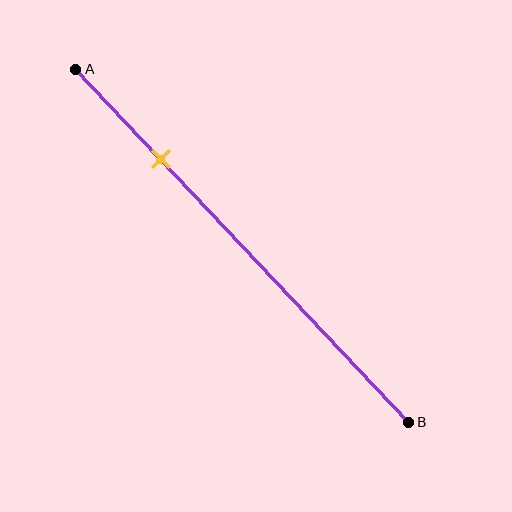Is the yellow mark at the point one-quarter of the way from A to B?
Yes, the mark is approximately at the one-quarter point.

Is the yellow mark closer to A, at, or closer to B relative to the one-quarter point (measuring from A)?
The yellow mark is approximately at the one-quarter point of segment AB.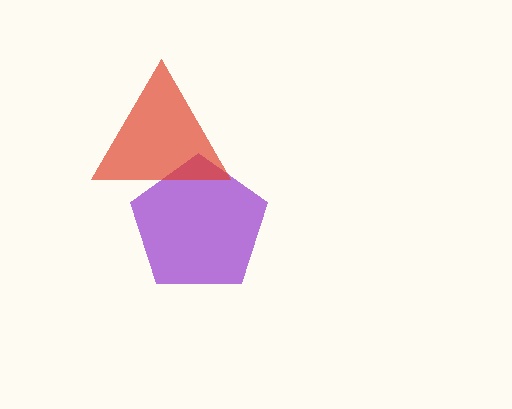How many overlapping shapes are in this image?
There are 2 overlapping shapes in the image.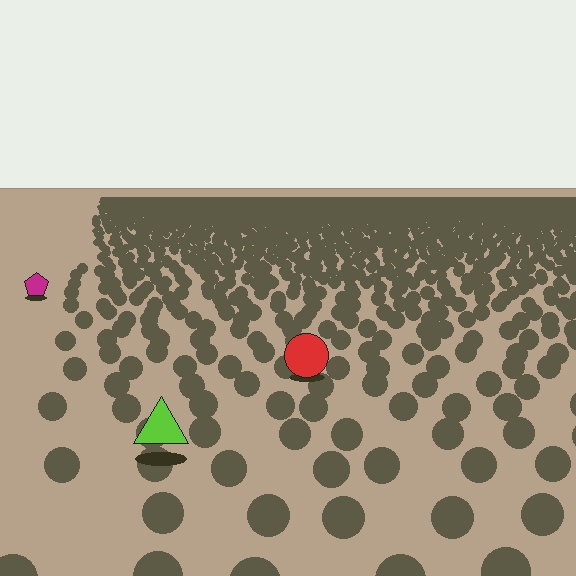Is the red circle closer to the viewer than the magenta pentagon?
Yes. The red circle is closer — you can tell from the texture gradient: the ground texture is coarser near it.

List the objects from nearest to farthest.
From nearest to farthest: the lime triangle, the red circle, the magenta pentagon.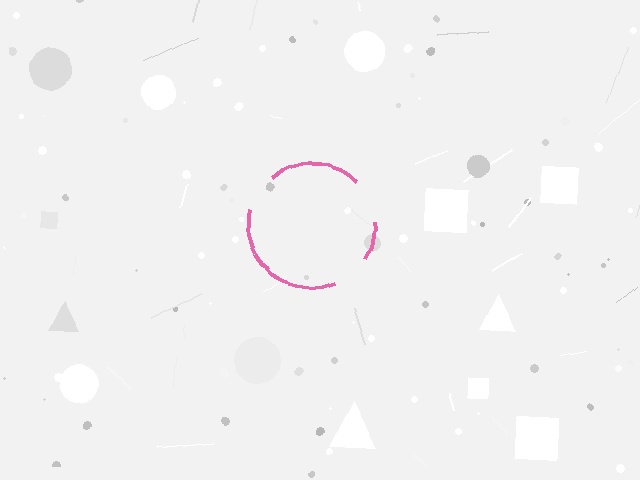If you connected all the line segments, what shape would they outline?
They would outline a circle.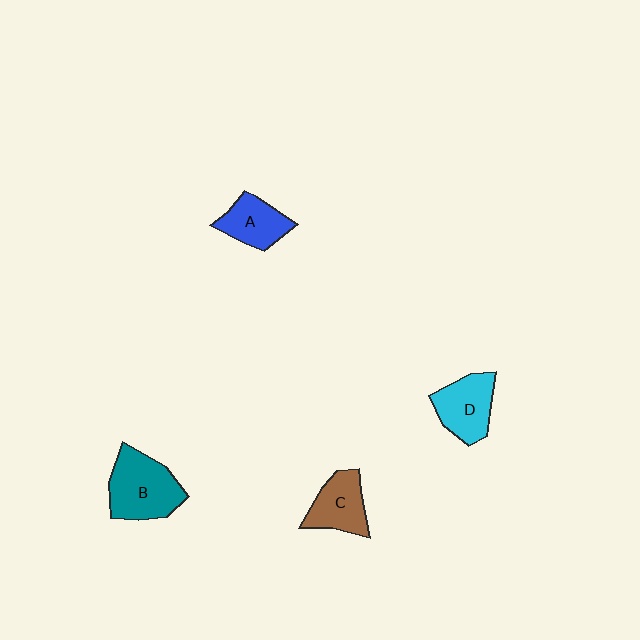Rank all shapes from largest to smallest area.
From largest to smallest: B (teal), D (cyan), C (brown), A (blue).